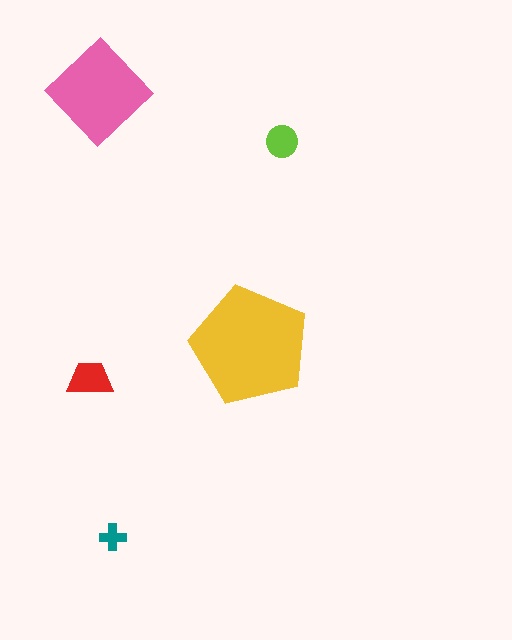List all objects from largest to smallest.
The yellow pentagon, the pink diamond, the red trapezoid, the lime circle, the teal cross.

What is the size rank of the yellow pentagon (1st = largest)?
1st.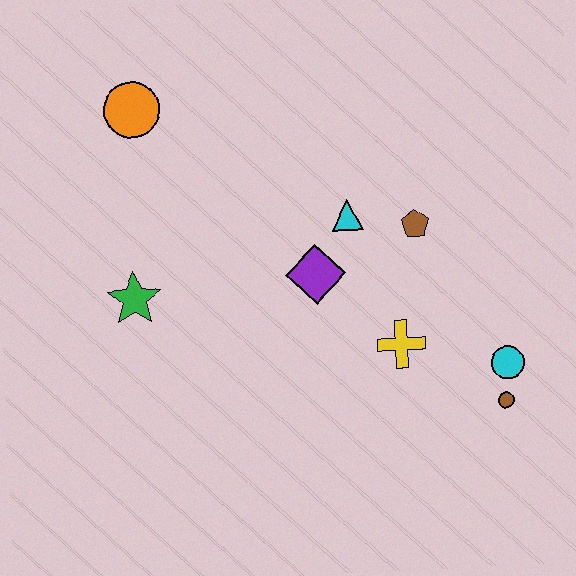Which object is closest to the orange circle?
The green star is closest to the orange circle.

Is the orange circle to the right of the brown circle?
No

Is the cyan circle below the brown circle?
No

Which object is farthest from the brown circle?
The orange circle is farthest from the brown circle.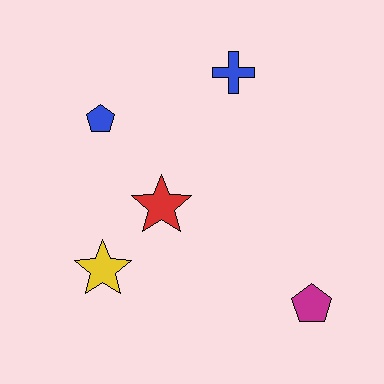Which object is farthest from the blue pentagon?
The magenta pentagon is farthest from the blue pentagon.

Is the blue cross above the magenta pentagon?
Yes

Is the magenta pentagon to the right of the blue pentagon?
Yes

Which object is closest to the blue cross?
The blue pentagon is closest to the blue cross.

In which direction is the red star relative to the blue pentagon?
The red star is below the blue pentagon.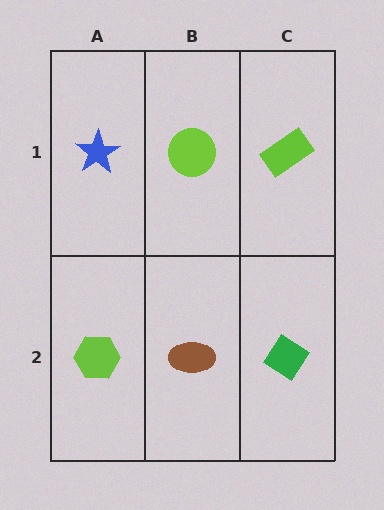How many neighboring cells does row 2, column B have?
3.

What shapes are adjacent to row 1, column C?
A green diamond (row 2, column C), a lime circle (row 1, column B).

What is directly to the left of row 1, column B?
A blue star.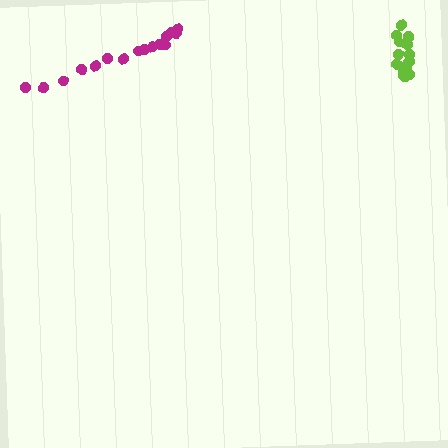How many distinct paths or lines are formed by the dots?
There are 2 distinct paths.